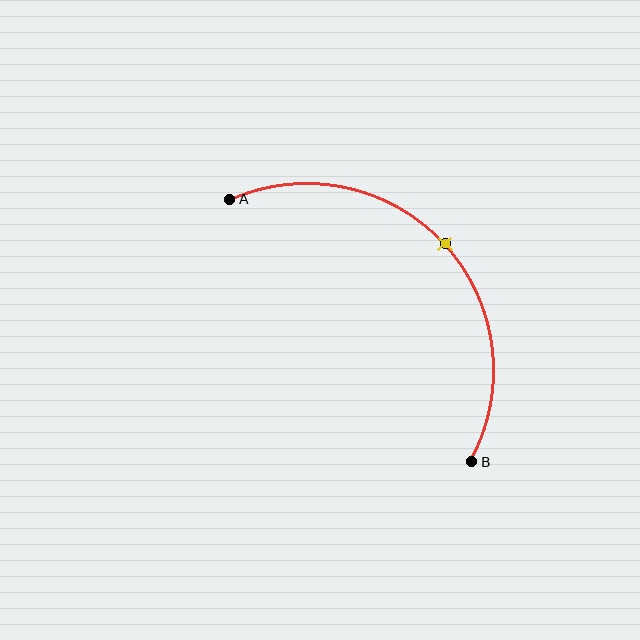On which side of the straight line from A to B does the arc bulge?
The arc bulges above and to the right of the straight line connecting A and B.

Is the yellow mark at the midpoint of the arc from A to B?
Yes. The yellow mark lies on the arc at equal arc-length from both A and B — it is the arc midpoint.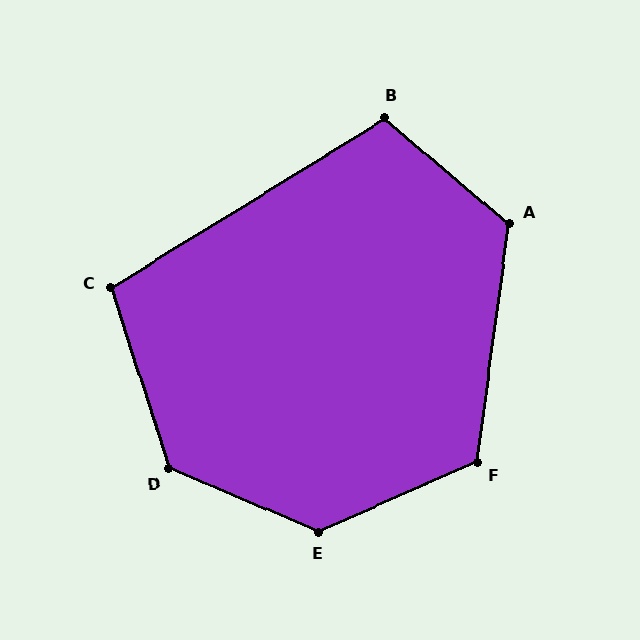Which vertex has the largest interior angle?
E, at approximately 133 degrees.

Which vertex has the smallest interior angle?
C, at approximately 104 degrees.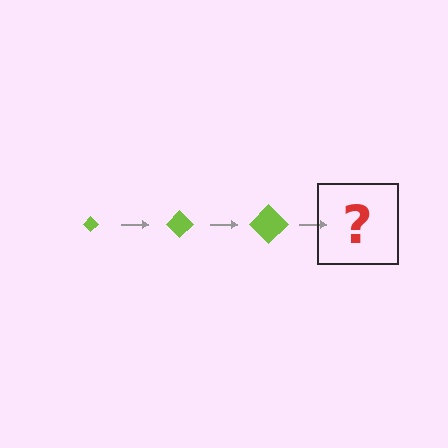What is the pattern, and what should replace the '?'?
The pattern is that the diamond gets progressively larger each step. The '?' should be a lime diamond, larger than the previous one.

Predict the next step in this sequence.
The next step is a lime diamond, larger than the previous one.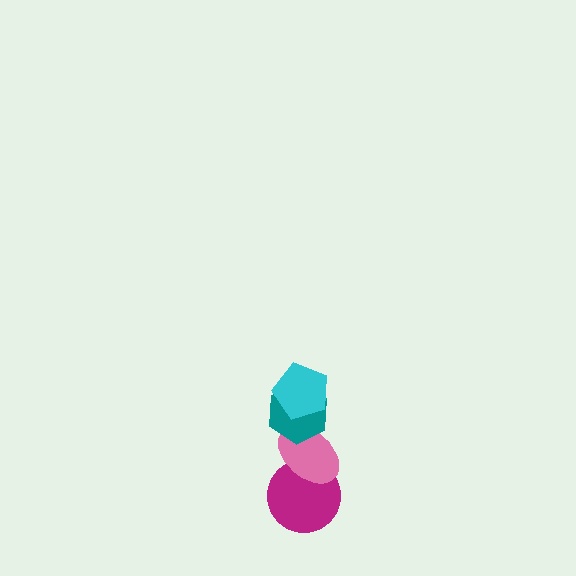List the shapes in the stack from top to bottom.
From top to bottom: the cyan pentagon, the teal hexagon, the pink ellipse, the magenta circle.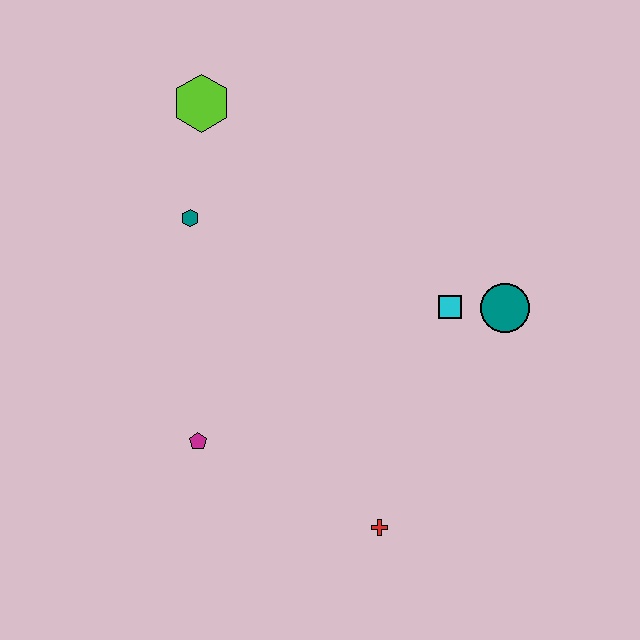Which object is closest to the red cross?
The magenta pentagon is closest to the red cross.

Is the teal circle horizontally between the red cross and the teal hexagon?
No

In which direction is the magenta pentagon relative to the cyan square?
The magenta pentagon is to the left of the cyan square.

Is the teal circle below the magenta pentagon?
No